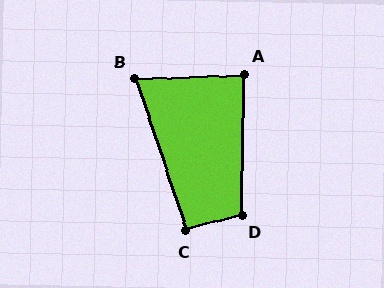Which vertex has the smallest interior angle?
B, at approximately 74 degrees.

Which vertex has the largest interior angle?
D, at approximately 106 degrees.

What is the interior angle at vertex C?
Approximately 93 degrees (approximately right).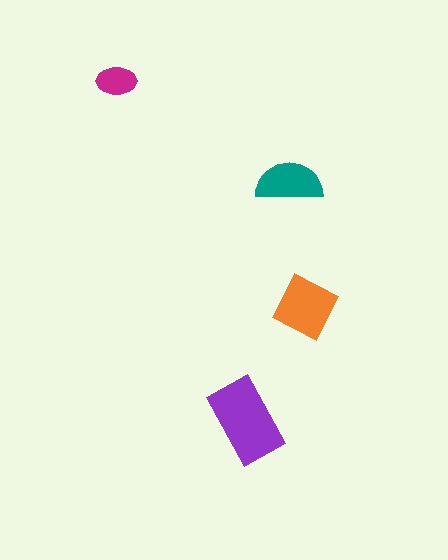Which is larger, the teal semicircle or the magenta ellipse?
The teal semicircle.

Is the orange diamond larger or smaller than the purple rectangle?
Smaller.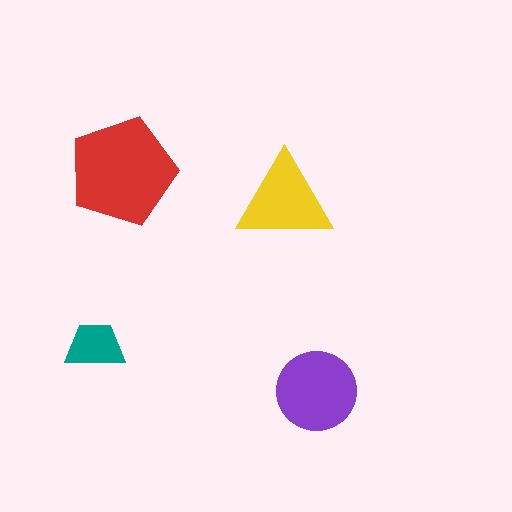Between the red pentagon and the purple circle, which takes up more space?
The red pentagon.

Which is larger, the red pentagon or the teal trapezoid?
The red pentagon.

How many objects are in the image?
There are 4 objects in the image.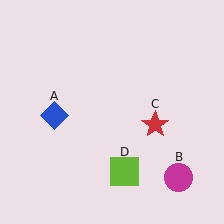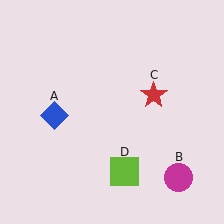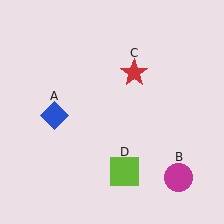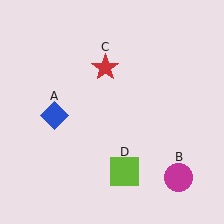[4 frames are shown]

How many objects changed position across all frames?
1 object changed position: red star (object C).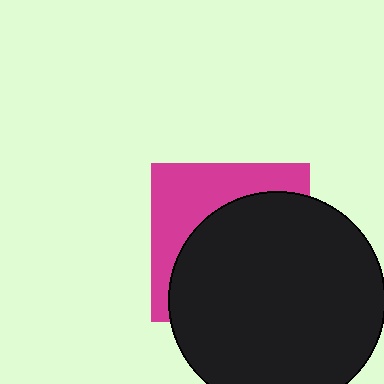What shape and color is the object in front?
The object in front is a black circle.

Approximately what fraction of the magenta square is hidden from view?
Roughly 63% of the magenta square is hidden behind the black circle.